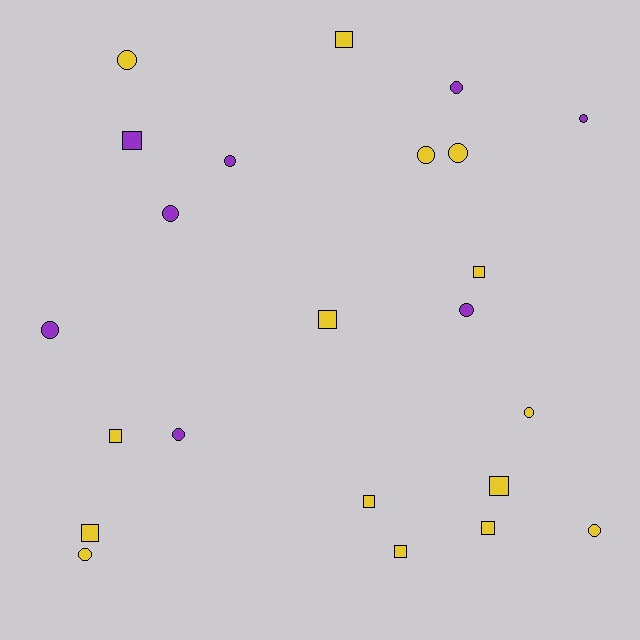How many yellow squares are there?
There are 9 yellow squares.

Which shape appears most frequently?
Circle, with 13 objects.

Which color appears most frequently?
Yellow, with 15 objects.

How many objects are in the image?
There are 23 objects.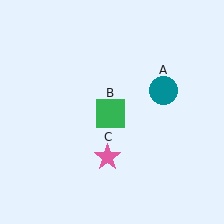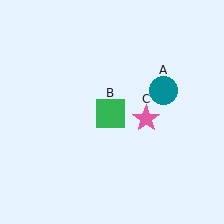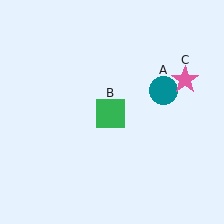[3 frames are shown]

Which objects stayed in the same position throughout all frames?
Teal circle (object A) and green square (object B) remained stationary.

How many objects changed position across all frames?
1 object changed position: pink star (object C).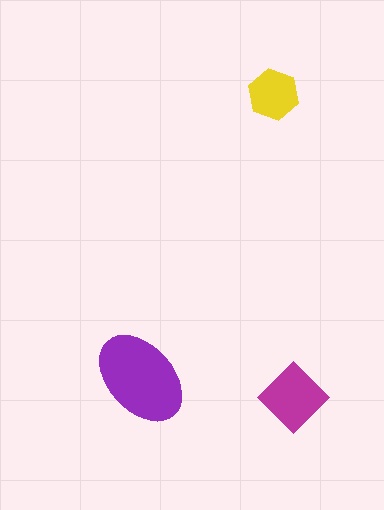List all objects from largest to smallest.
The purple ellipse, the magenta diamond, the yellow hexagon.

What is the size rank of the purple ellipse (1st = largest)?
1st.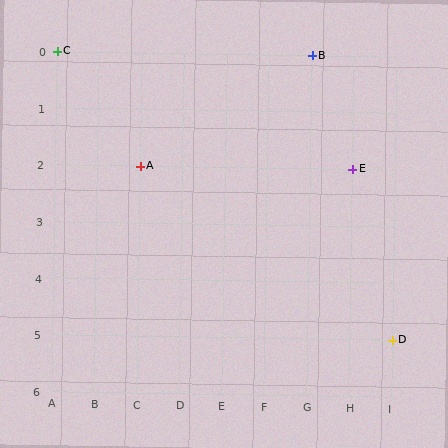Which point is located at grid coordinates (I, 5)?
Point D is at (I, 5).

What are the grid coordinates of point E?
Point E is at grid coordinates (H, 2).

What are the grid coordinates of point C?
Point C is at grid coordinates (A, 0).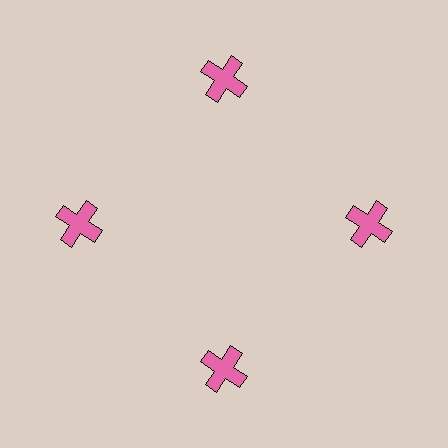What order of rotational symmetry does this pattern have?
This pattern has 4-fold rotational symmetry.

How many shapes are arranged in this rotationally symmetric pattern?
There are 4 shapes, arranged in 4 groups of 1.